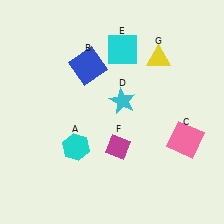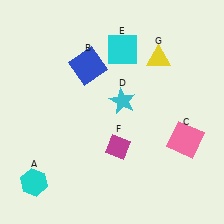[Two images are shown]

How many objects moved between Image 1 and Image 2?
1 object moved between the two images.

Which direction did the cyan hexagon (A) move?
The cyan hexagon (A) moved left.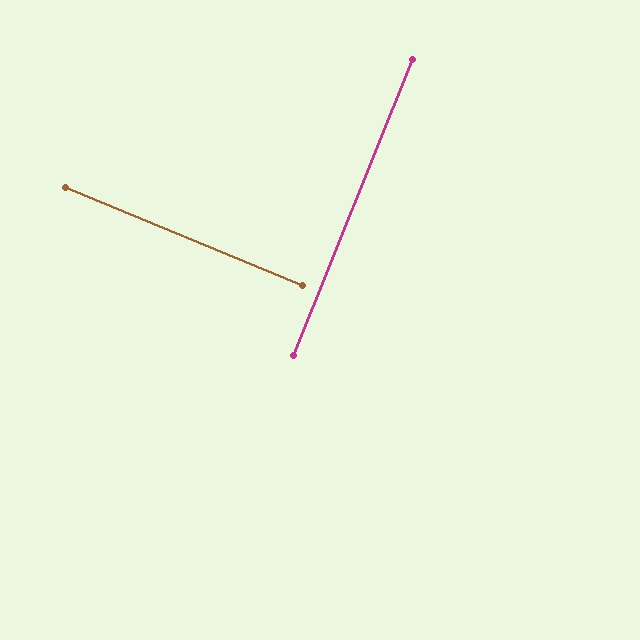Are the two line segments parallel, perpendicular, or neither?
Perpendicular — they meet at approximately 89°.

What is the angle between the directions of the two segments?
Approximately 89 degrees.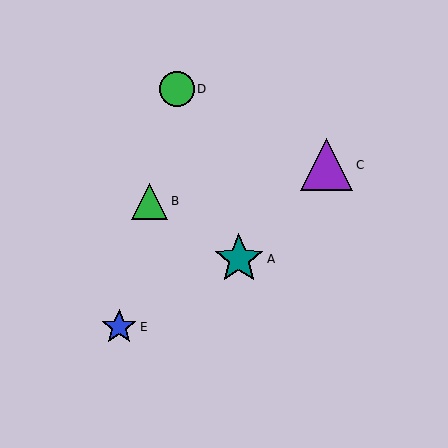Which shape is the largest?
The purple triangle (labeled C) is the largest.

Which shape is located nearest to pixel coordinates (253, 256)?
The teal star (labeled A) at (239, 259) is nearest to that location.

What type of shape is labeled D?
Shape D is a green circle.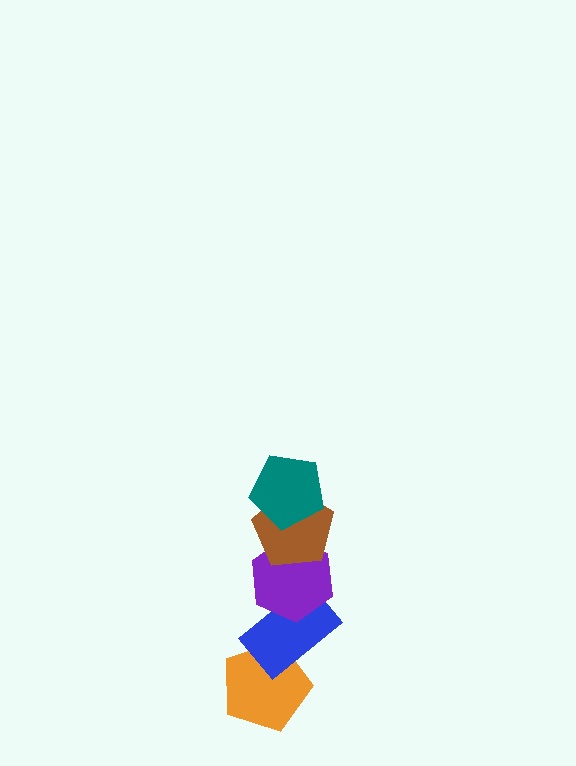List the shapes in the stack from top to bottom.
From top to bottom: the teal pentagon, the brown pentagon, the purple hexagon, the blue rectangle, the orange pentagon.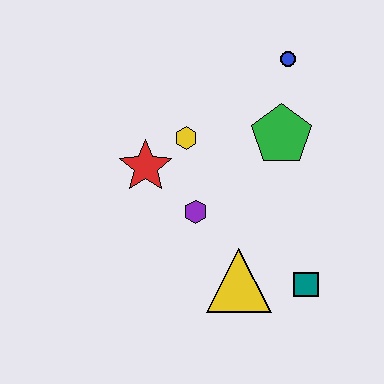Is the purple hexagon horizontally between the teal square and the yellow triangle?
No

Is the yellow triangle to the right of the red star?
Yes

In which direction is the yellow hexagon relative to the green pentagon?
The yellow hexagon is to the left of the green pentagon.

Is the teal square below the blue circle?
Yes